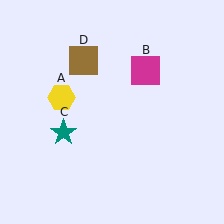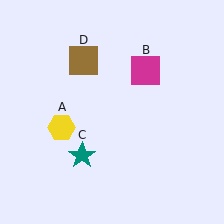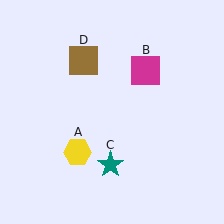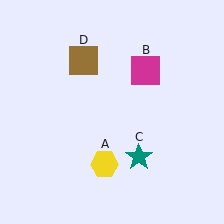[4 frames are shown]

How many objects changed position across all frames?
2 objects changed position: yellow hexagon (object A), teal star (object C).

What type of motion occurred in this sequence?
The yellow hexagon (object A), teal star (object C) rotated counterclockwise around the center of the scene.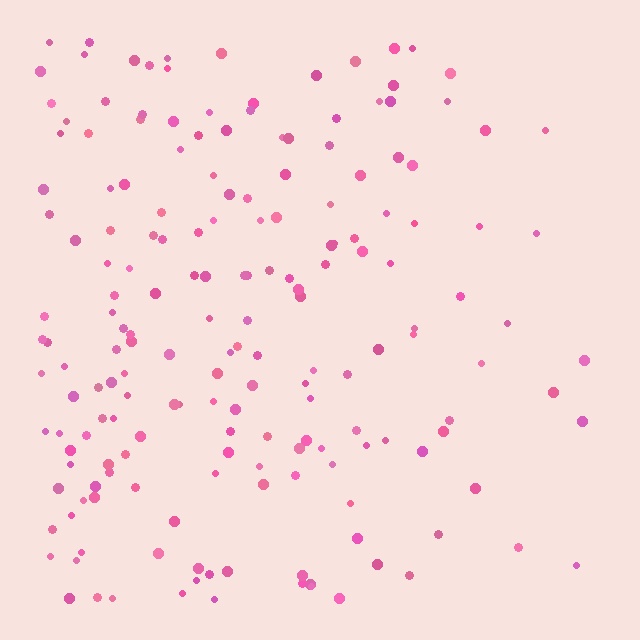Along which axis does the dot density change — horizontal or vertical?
Horizontal.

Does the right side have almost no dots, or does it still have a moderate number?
Still a moderate number, just noticeably fewer than the left.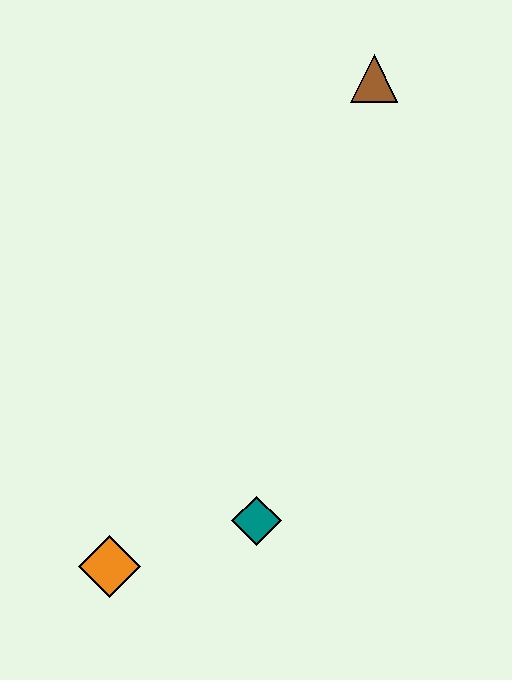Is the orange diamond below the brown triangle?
Yes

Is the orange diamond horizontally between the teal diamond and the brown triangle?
No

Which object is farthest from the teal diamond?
The brown triangle is farthest from the teal diamond.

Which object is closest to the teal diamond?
The orange diamond is closest to the teal diamond.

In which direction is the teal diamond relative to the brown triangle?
The teal diamond is below the brown triangle.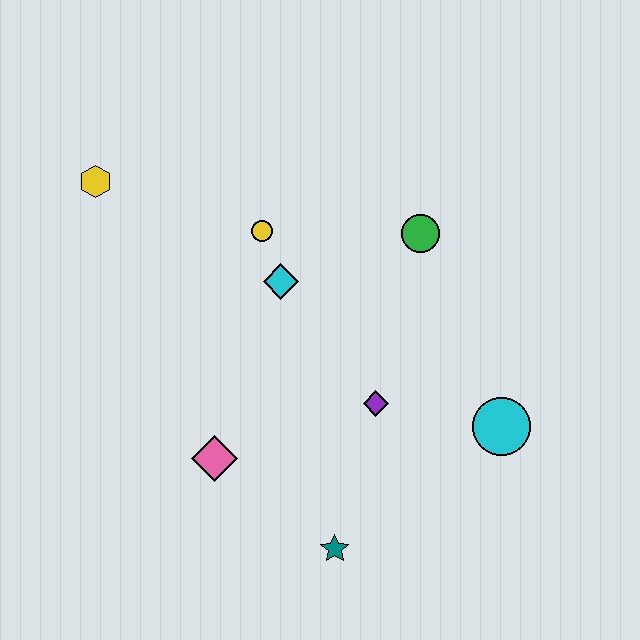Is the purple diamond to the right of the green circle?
No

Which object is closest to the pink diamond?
The teal star is closest to the pink diamond.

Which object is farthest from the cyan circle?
The yellow hexagon is farthest from the cyan circle.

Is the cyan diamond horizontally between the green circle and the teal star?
No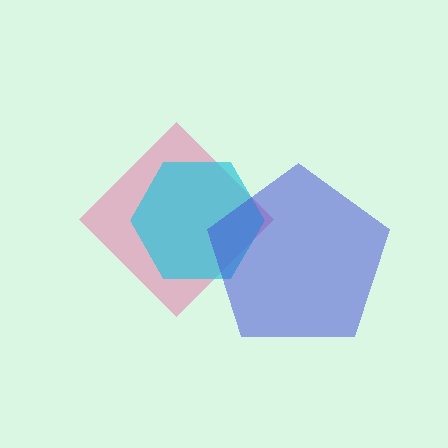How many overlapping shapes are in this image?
There are 3 overlapping shapes in the image.